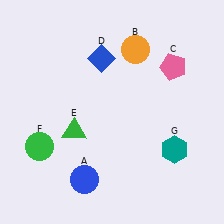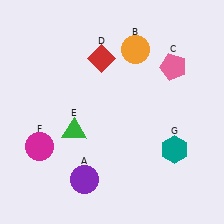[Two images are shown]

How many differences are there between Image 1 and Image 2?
There are 3 differences between the two images.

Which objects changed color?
A changed from blue to purple. D changed from blue to red. F changed from green to magenta.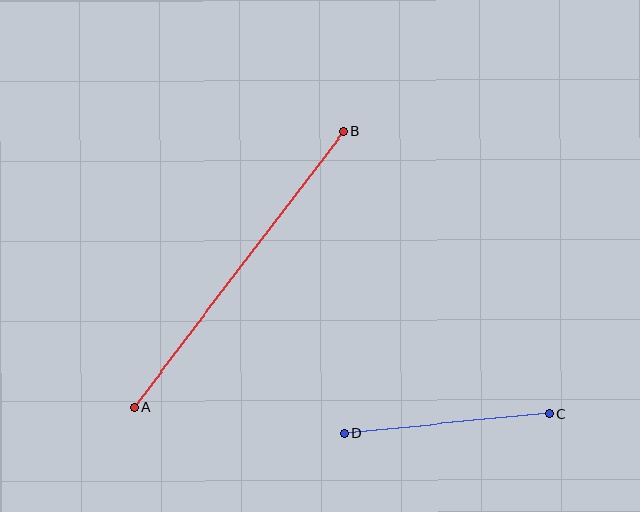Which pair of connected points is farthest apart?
Points A and B are farthest apart.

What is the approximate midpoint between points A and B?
The midpoint is at approximately (239, 269) pixels.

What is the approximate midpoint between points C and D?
The midpoint is at approximately (447, 423) pixels.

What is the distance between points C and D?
The distance is approximately 206 pixels.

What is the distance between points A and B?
The distance is approximately 346 pixels.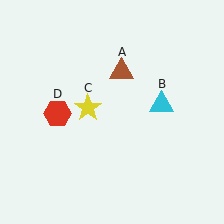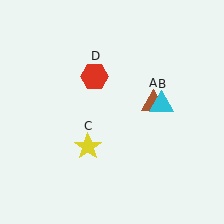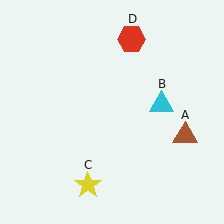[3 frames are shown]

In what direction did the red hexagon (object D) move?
The red hexagon (object D) moved up and to the right.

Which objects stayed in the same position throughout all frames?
Cyan triangle (object B) remained stationary.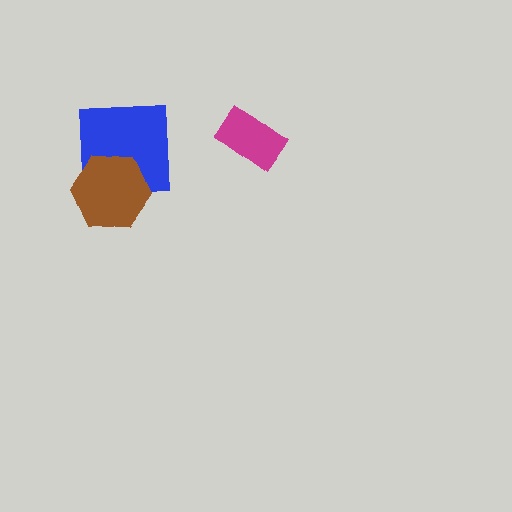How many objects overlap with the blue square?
1 object overlaps with the blue square.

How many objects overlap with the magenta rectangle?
0 objects overlap with the magenta rectangle.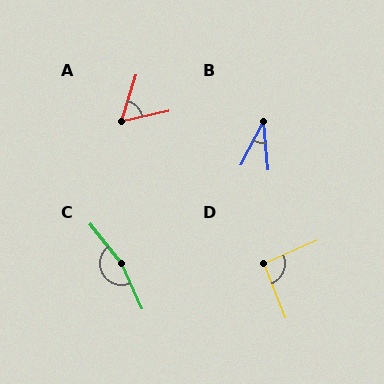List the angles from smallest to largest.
B (32°), A (61°), D (92°), C (167°).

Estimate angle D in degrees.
Approximately 92 degrees.